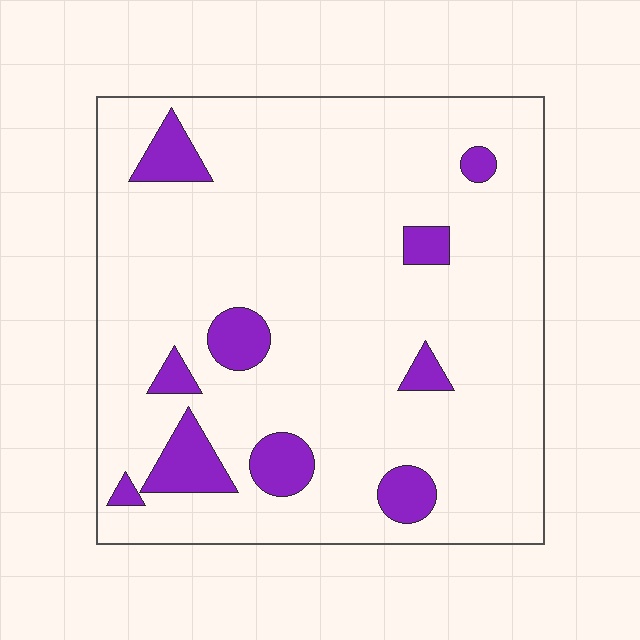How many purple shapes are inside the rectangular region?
10.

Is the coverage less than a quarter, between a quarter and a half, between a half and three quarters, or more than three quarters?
Less than a quarter.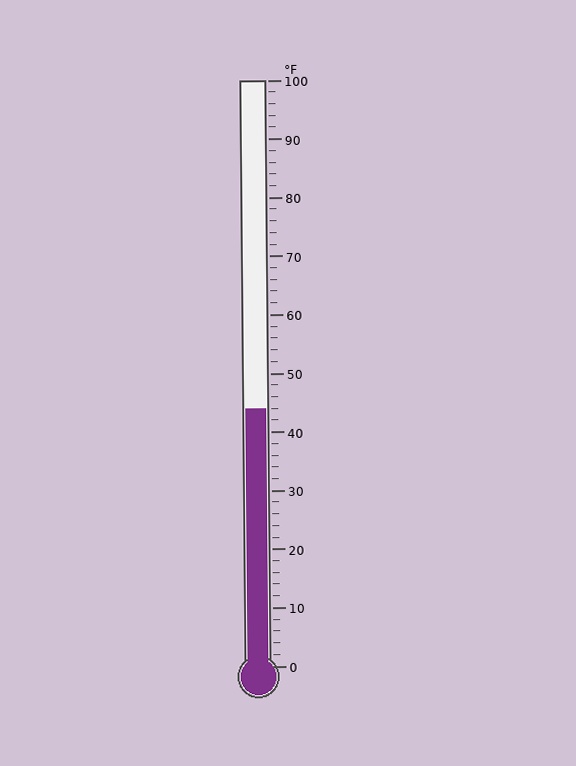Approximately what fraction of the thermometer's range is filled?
The thermometer is filled to approximately 45% of its range.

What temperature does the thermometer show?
The thermometer shows approximately 44°F.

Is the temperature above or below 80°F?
The temperature is below 80°F.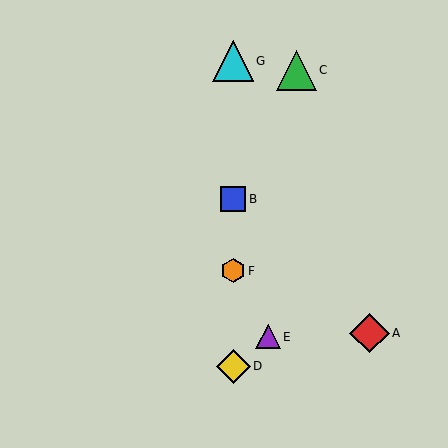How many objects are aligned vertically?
4 objects (B, D, F, G) are aligned vertically.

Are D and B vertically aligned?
Yes, both are at x≈233.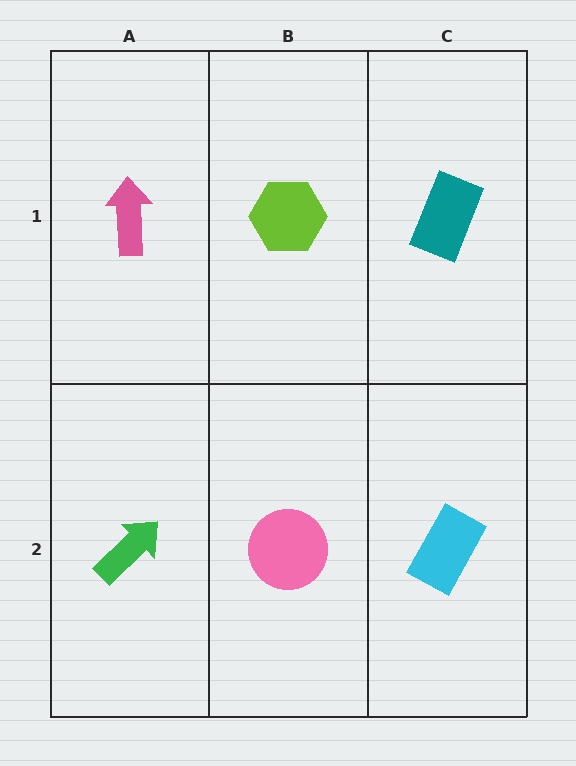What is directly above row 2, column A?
A pink arrow.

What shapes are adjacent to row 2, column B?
A lime hexagon (row 1, column B), a green arrow (row 2, column A), a cyan rectangle (row 2, column C).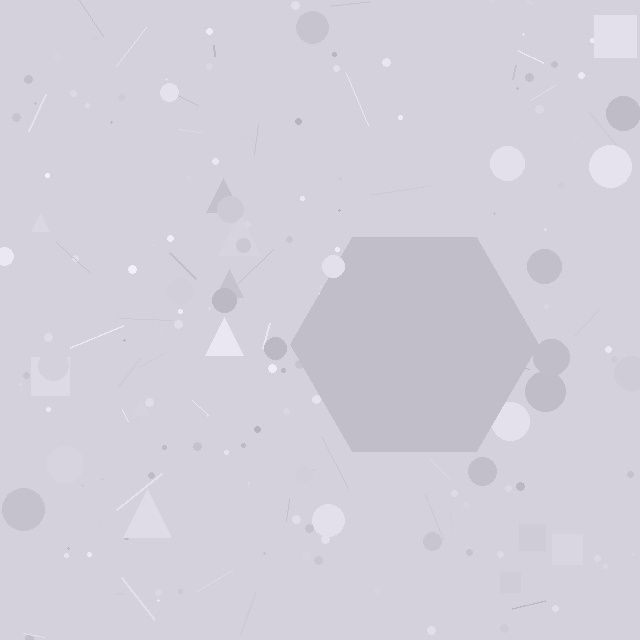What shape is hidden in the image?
A hexagon is hidden in the image.